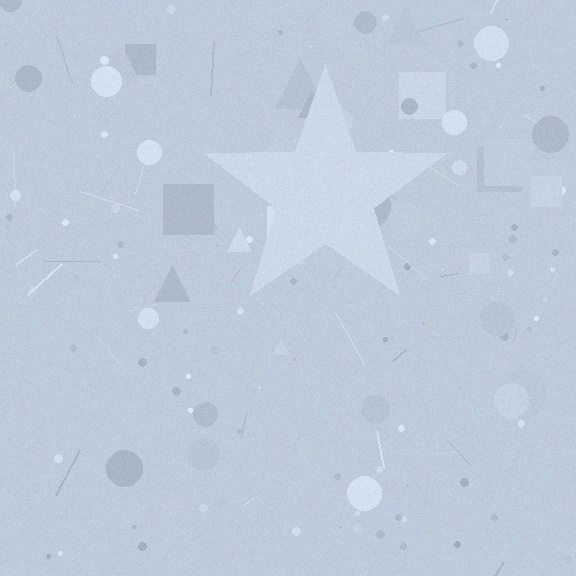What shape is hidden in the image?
A star is hidden in the image.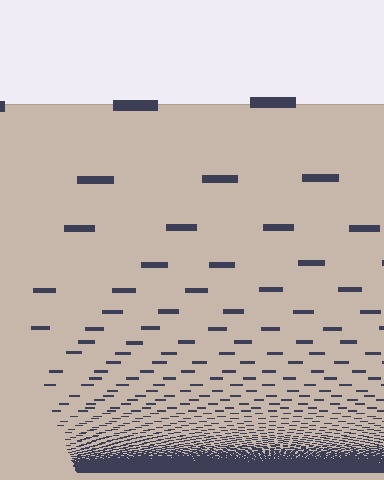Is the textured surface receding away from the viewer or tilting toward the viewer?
The surface appears to tilt toward the viewer. Texture elements get larger and sparser toward the top.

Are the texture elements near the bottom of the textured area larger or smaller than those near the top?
Smaller. The gradient is inverted — elements near the bottom are smaller and denser.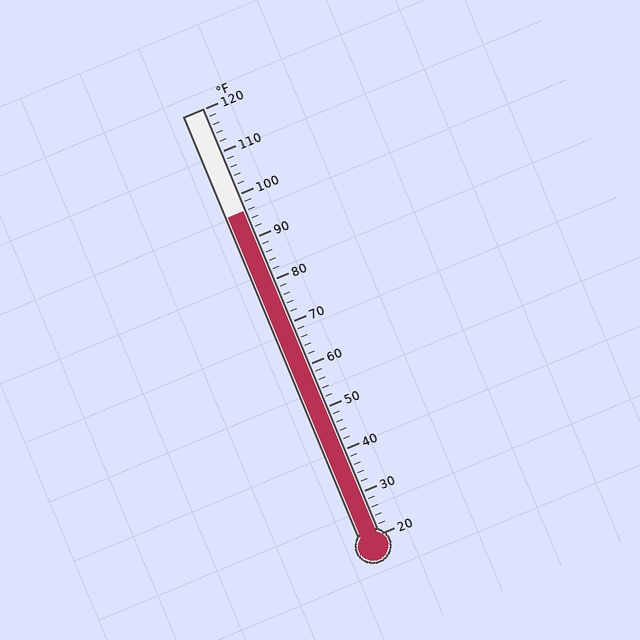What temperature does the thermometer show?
The thermometer shows approximately 96°F.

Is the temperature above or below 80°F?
The temperature is above 80°F.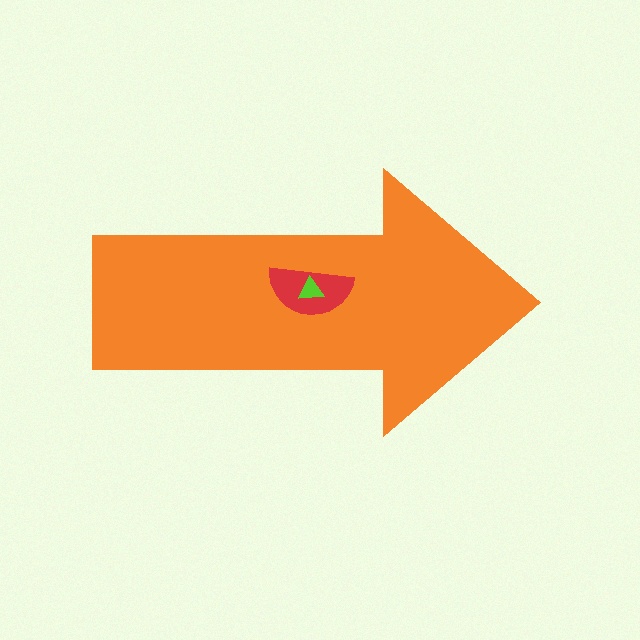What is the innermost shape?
The lime triangle.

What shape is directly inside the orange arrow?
The red semicircle.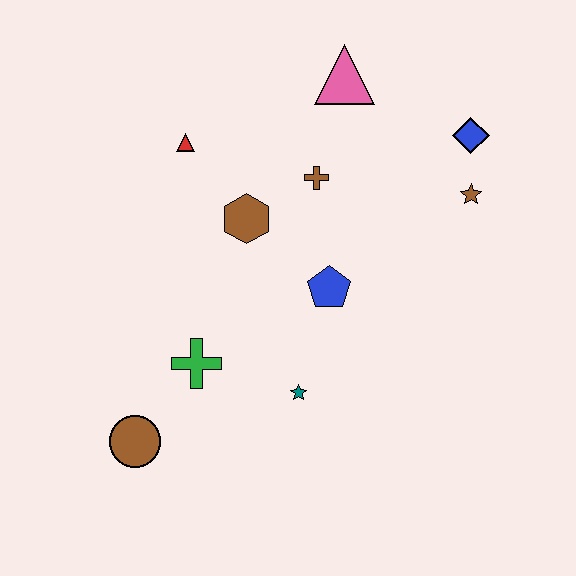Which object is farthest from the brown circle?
The blue diamond is farthest from the brown circle.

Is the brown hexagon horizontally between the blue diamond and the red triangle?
Yes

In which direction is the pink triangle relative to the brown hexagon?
The pink triangle is above the brown hexagon.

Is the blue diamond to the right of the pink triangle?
Yes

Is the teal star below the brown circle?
No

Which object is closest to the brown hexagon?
The brown cross is closest to the brown hexagon.